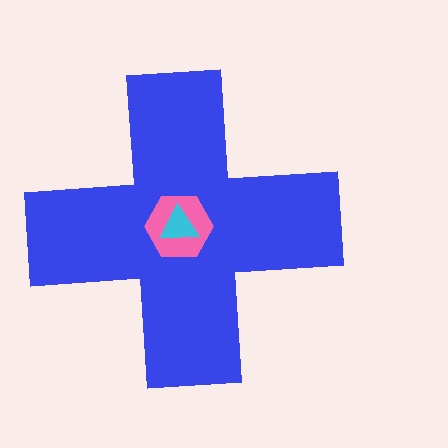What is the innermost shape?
The cyan triangle.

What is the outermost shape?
The blue cross.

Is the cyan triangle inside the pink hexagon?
Yes.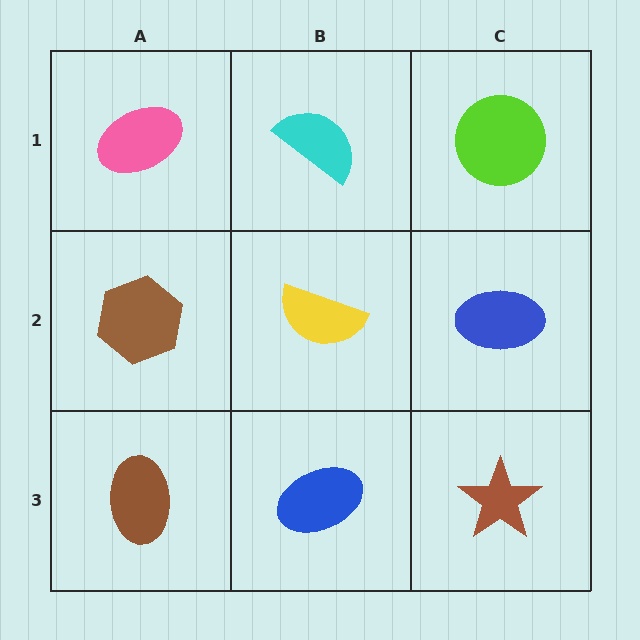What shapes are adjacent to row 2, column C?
A lime circle (row 1, column C), a brown star (row 3, column C), a yellow semicircle (row 2, column B).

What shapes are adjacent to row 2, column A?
A pink ellipse (row 1, column A), a brown ellipse (row 3, column A), a yellow semicircle (row 2, column B).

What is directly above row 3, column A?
A brown hexagon.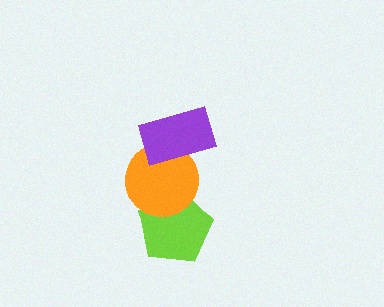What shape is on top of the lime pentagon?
The orange circle is on top of the lime pentagon.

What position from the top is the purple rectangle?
The purple rectangle is 1st from the top.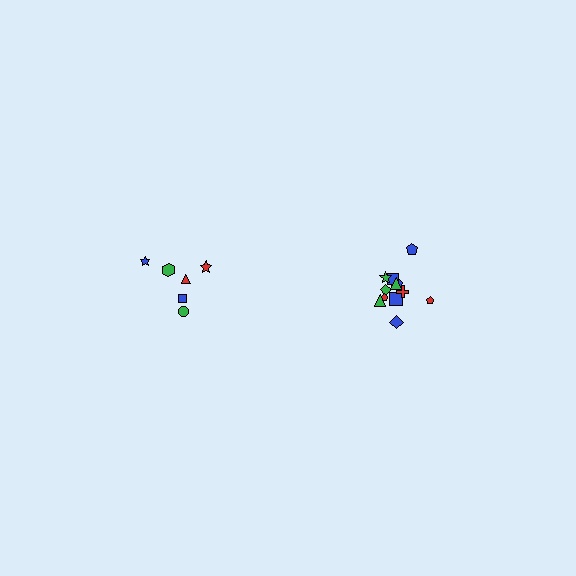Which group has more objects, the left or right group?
The right group.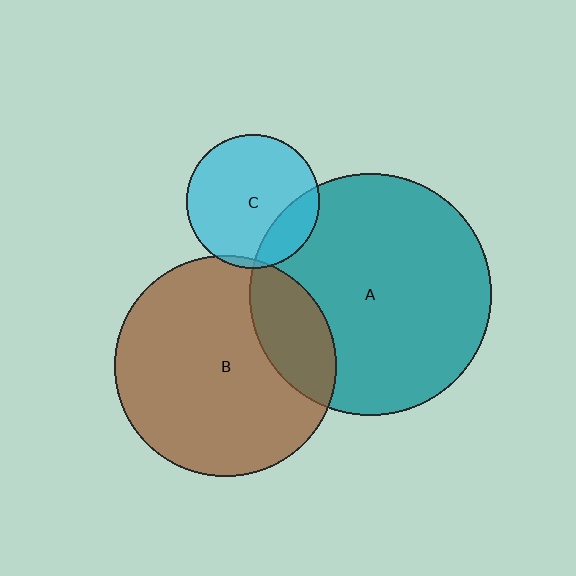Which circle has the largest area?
Circle A (teal).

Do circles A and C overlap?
Yes.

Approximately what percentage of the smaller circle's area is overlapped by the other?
Approximately 20%.